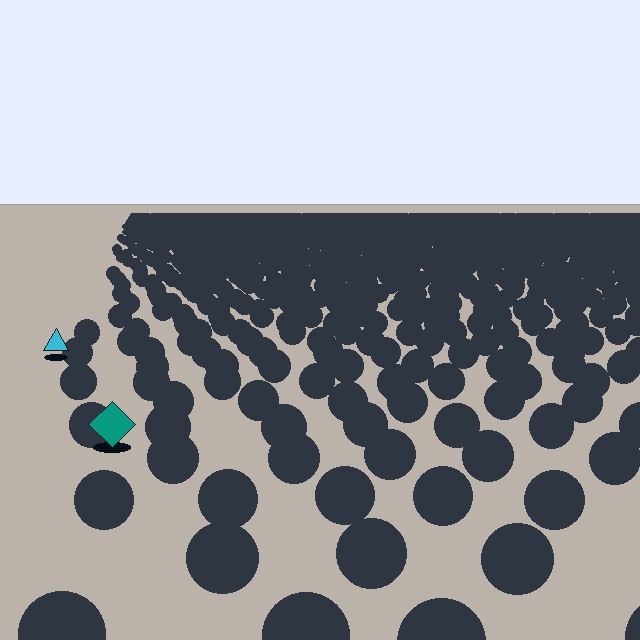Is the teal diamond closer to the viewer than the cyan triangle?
Yes. The teal diamond is closer — you can tell from the texture gradient: the ground texture is coarser near it.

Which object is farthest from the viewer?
The cyan triangle is farthest from the viewer. It appears smaller and the ground texture around it is denser.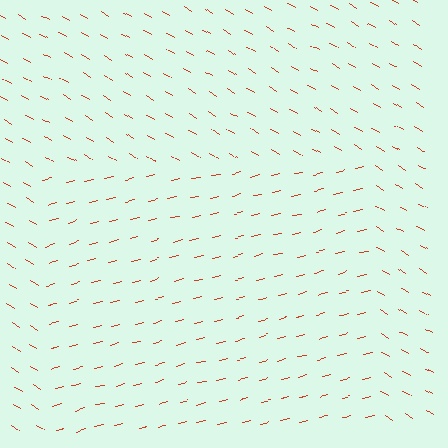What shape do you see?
I see a rectangle.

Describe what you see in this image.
The image is filled with small red line segments. A rectangle region in the image has lines oriented differently from the surrounding lines, creating a visible texture boundary.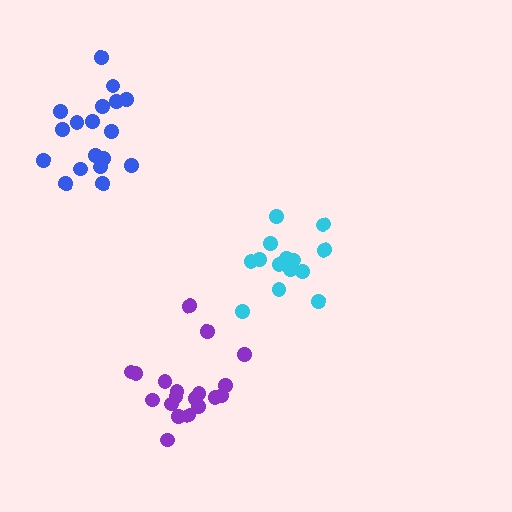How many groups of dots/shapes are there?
There are 3 groups.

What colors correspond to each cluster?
The clusters are colored: cyan, purple, blue.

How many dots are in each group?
Group 1: 14 dots, Group 2: 19 dots, Group 3: 18 dots (51 total).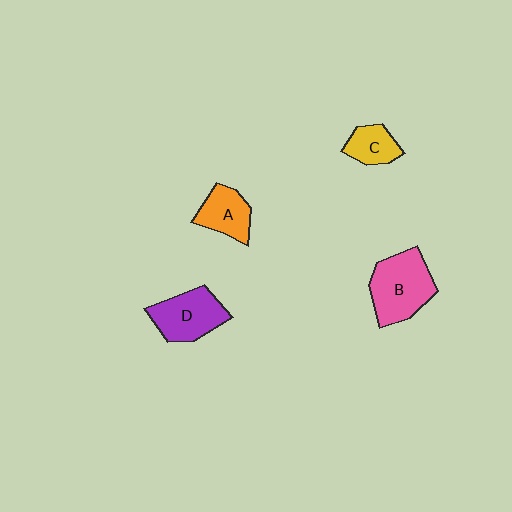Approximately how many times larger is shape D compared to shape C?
Approximately 1.7 times.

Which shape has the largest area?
Shape B (pink).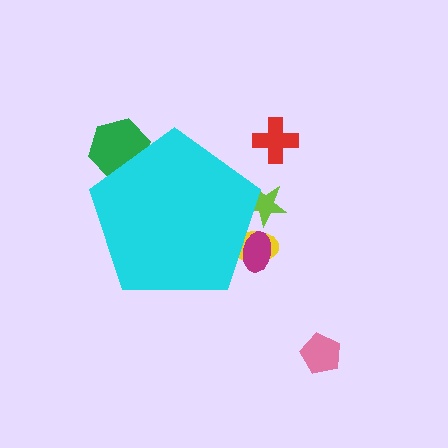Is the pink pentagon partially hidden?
No, the pink pentagon is fully visible.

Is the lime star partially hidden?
Yes, the lime star is partially hidden behind the cyan pentagon.